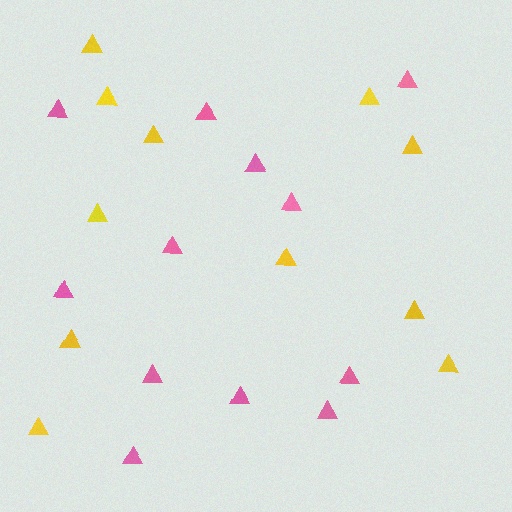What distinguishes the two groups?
There are 2 groups: one group of yellow triangles (11) and one group of pink triangles (12).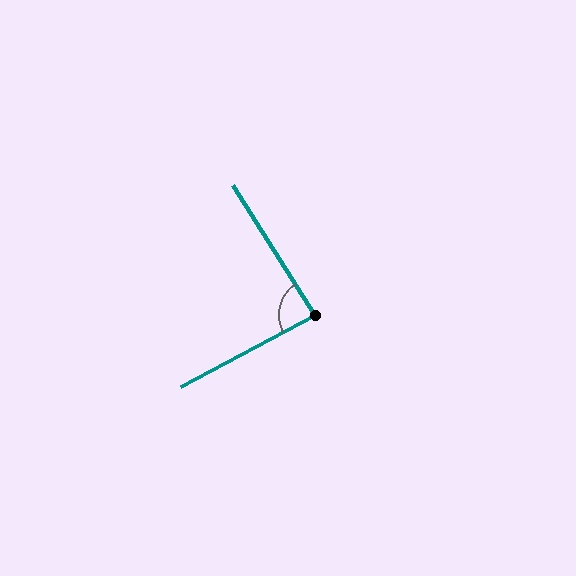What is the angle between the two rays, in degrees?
Approximately 86 degrees.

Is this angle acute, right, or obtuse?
It is approximately a right angle.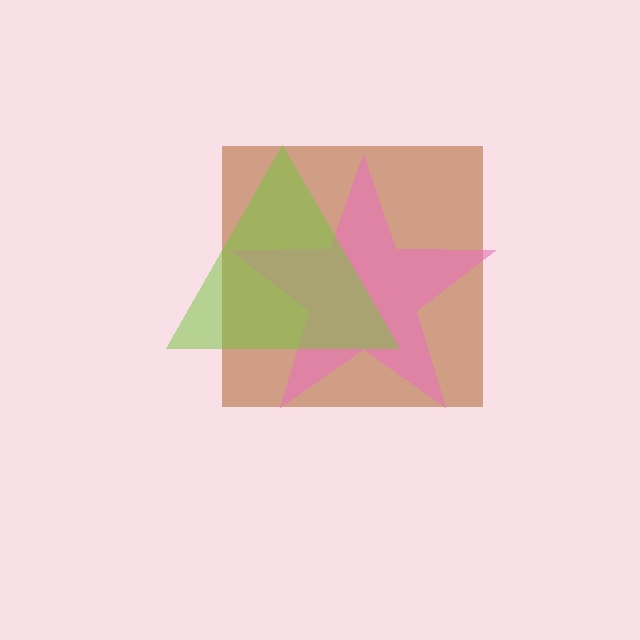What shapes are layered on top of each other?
The layered shapes are: a brown square, a pink star, a lime triangle.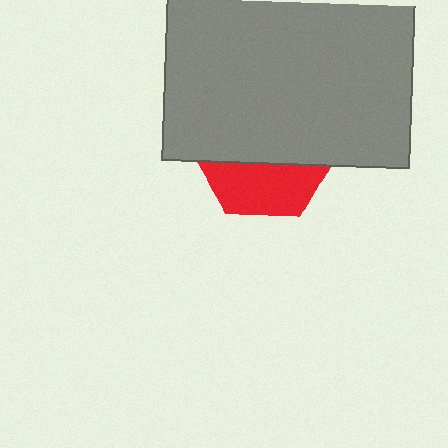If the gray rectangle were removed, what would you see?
You would see the complete red hexagon.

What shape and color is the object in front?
The object in front is a gray rectangle.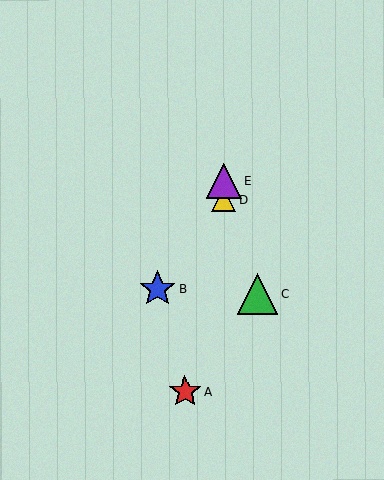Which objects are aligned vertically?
Objects D, E are aligned vertically.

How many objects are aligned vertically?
2 objects (D, E) are aligned vertically.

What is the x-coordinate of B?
Object B is at x≈158.